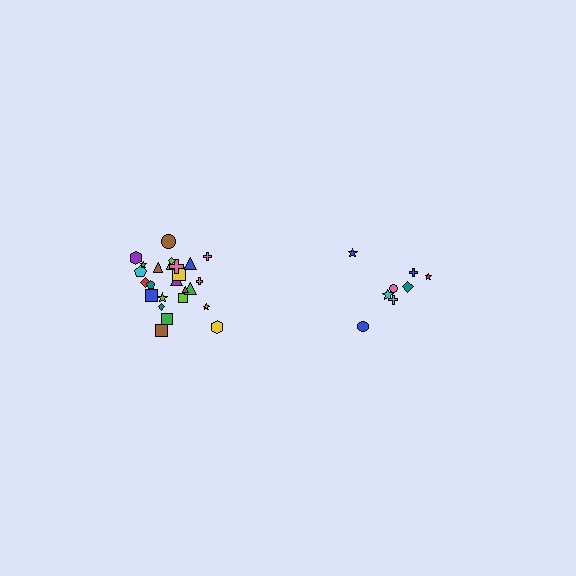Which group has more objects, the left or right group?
The left group.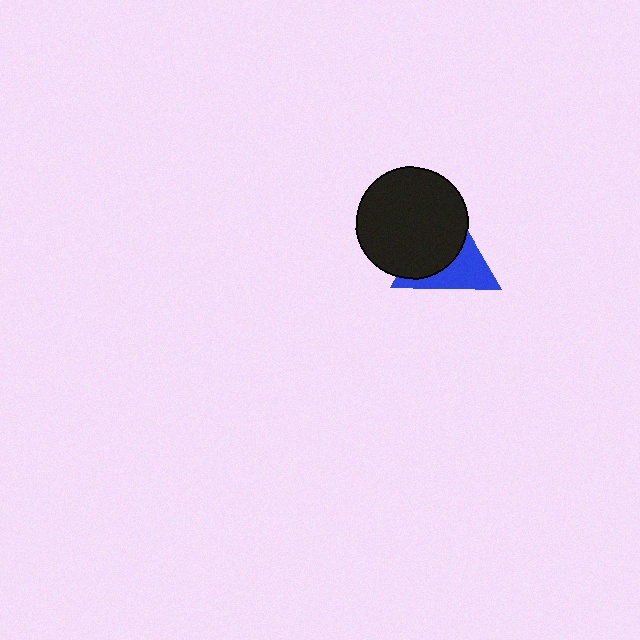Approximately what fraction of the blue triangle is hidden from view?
Roughly 56% of the blue triangle is hidden behind the black circle.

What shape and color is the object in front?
The object in front is a black circle.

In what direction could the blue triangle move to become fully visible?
The blue triangle could move toward the lower-right. That would shift it out from behind the black circle entirely.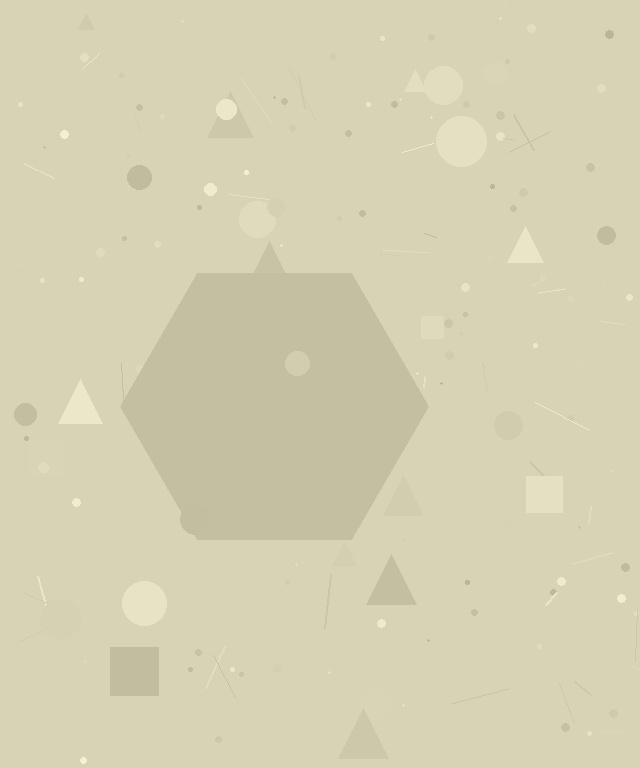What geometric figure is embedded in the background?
A hexagon is embedded in the background.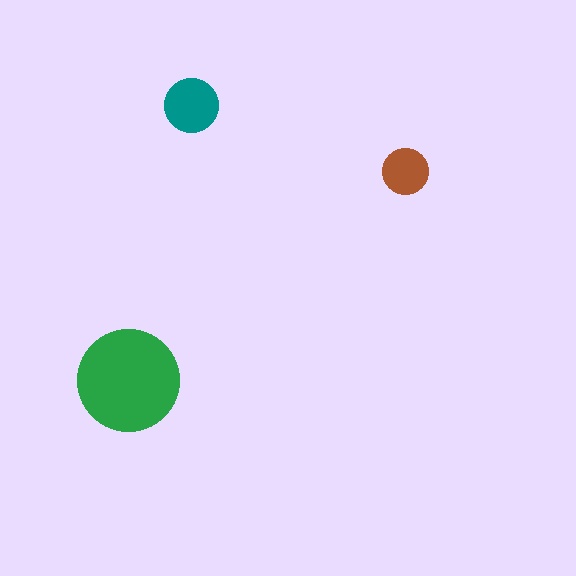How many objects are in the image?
There are 3 objects in the image.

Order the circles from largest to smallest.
the green one, the teal one, the brown one.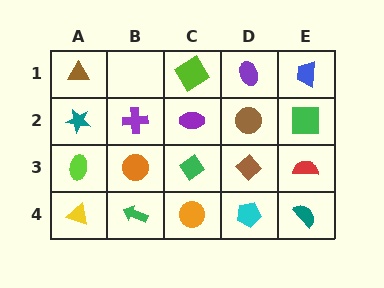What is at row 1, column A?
A brown triangle.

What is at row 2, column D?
A brown circle.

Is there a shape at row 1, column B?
No, that cell is empty.